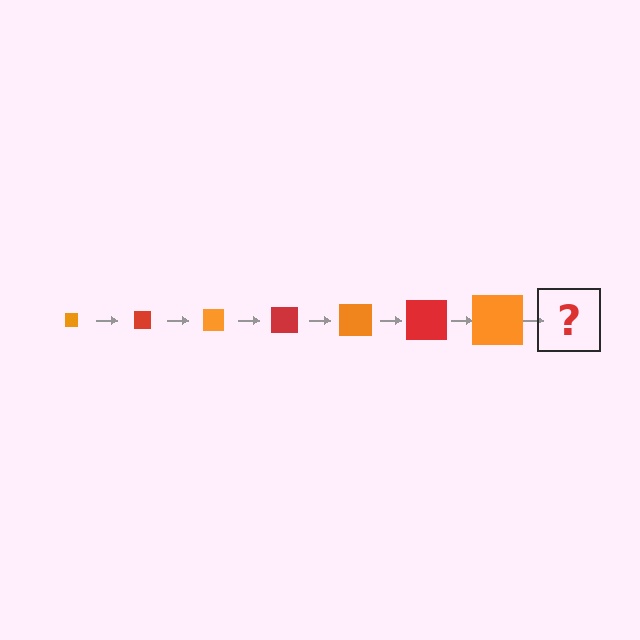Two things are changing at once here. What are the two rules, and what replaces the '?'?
The two rules are that the square grows larger each step and the color cycles through orange and red. The '?' should be a red square, larger than the previous one.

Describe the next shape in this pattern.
It should be a red square, larger than the previous one.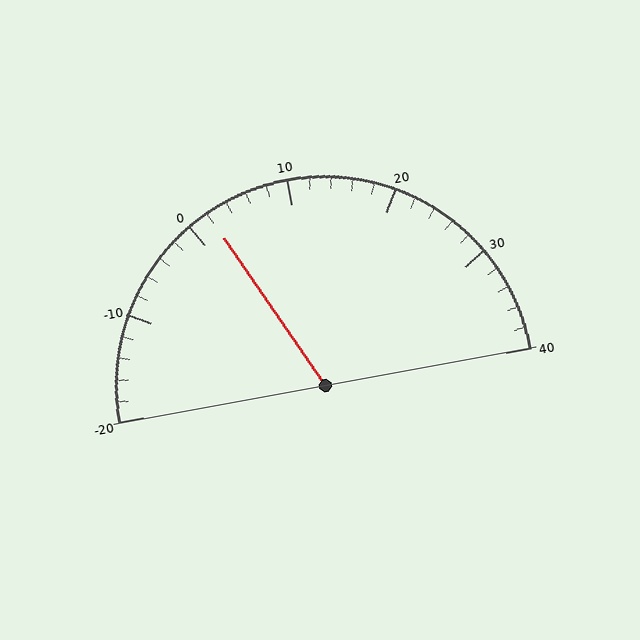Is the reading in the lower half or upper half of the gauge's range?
The reading is in the lower half of the range (-20 to 40).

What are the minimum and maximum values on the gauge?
The gauge ranges from -20 to 40.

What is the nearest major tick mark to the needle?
The nearest major tick mark is 0.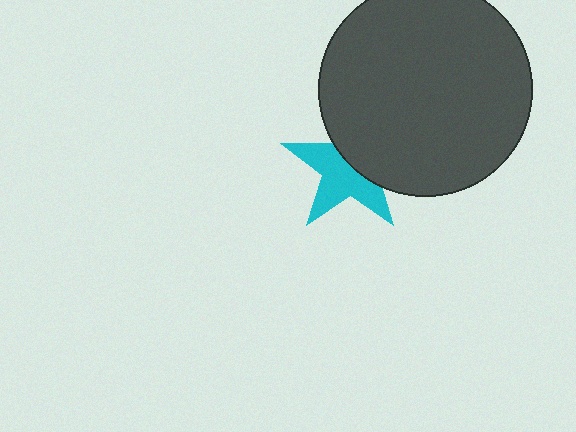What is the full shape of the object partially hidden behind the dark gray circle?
The partially hidden object is a cyan star.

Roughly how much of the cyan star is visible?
About half of it is visible (roughly 56%).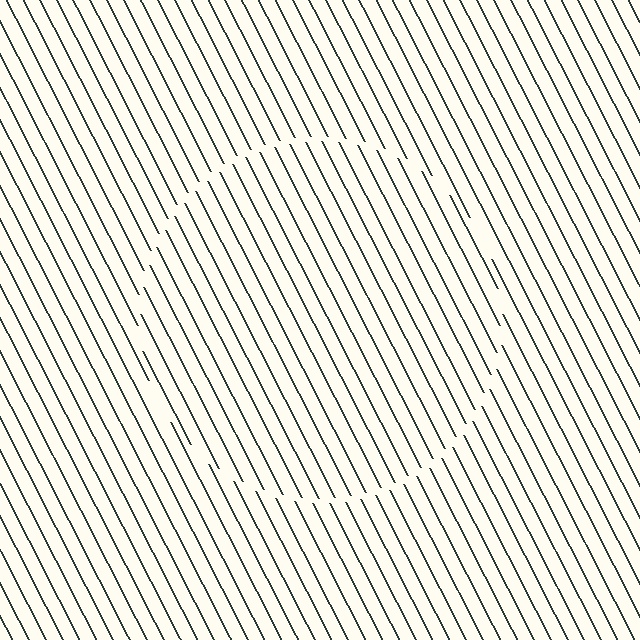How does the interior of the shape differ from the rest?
The interior of the shape contains the same grating, shifted by half a period — the contour is defined by the phase discontinuity where line-ends from the inner and outer gratings abut.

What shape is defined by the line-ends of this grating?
An illusory circle. The interior of the shape contains the same grating, shifted by half a period — the contour is defined by the phase discontinuity where line-ends from the inner and outer gratings abut.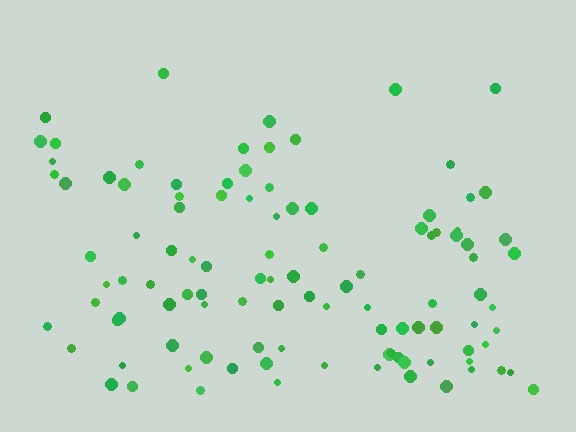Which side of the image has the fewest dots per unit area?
The top.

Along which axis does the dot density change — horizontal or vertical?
Vertical.